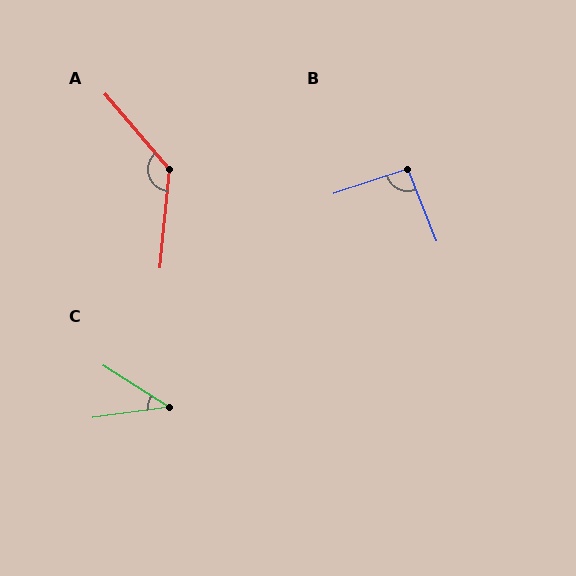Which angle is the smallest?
C, at approximately 40 degrees.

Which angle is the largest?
A, at approximately 134 degrees.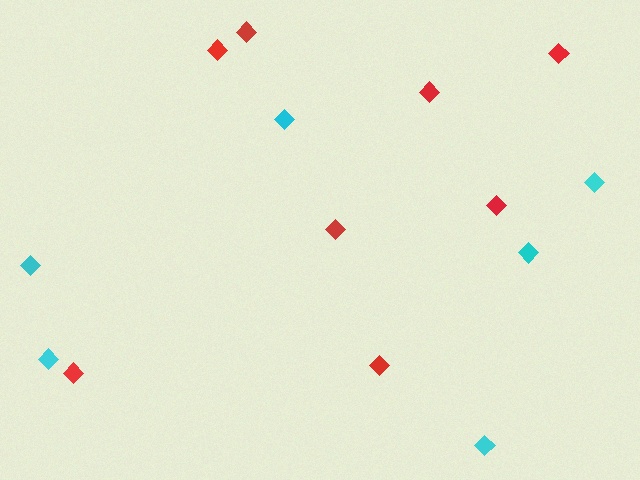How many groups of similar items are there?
There are 2 groups: one group of cyan diamonds (6) and one group of red diamonds (8).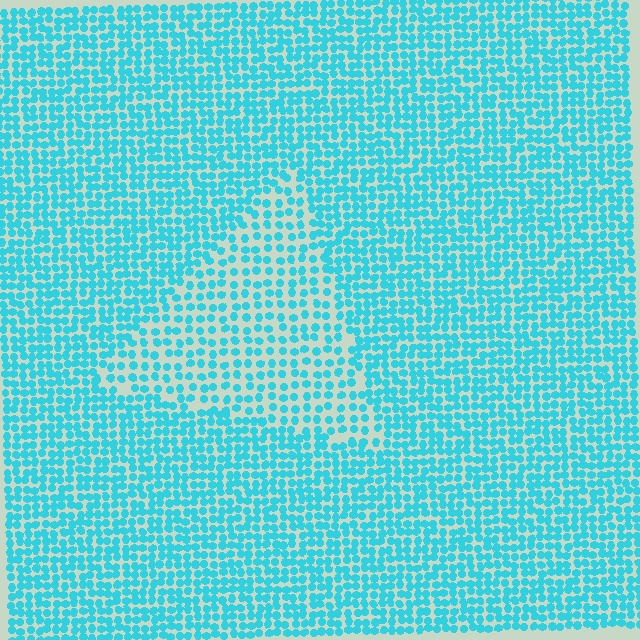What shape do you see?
I see a triangle.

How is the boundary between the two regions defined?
The boundary is defined by a change in element density (approximately 1.7x ratio). All elements are the same color, size, and shape.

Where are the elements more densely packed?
The elements are more densely packed outside the triangle boundary.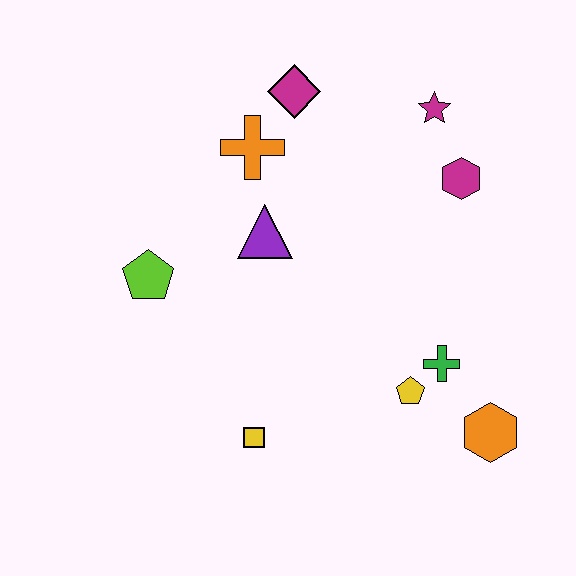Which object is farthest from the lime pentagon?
The orange hexagon is farthest from the lime pentagon.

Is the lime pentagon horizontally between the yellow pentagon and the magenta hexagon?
No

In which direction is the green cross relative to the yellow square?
The green cross is to the right of the yellow square.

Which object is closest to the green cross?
The yellow pentagon is closest to the green cross.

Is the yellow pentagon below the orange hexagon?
No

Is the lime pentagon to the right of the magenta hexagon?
No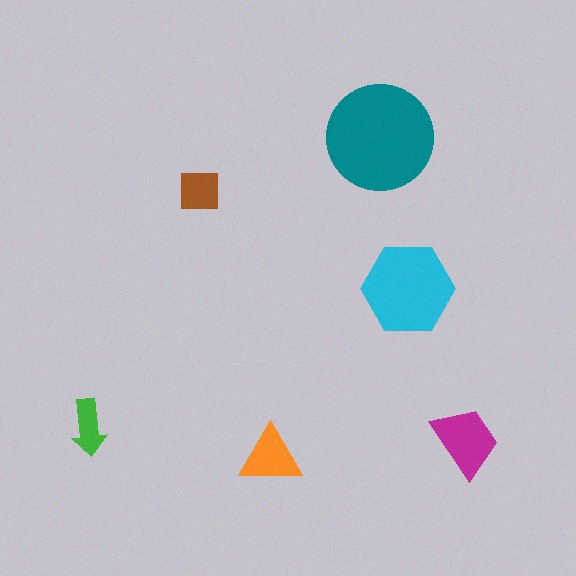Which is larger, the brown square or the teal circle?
The teal circle.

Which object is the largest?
The teal circle.